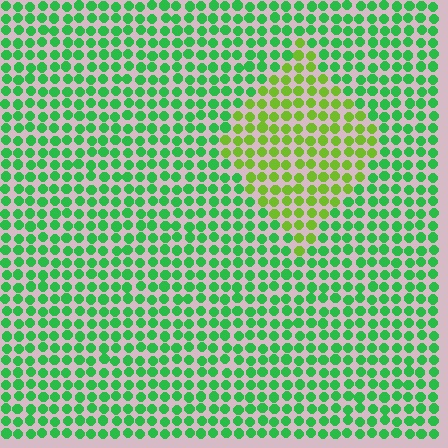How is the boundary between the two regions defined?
The boundary is defined purely by a slight shift in hue (about 41 degrees). Spacing, size, and orientation are identical on both sides.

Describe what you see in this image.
The image is filled with small green elements in a uniform arrangement. A diamond-shaped region is visible where the elements are tinted to a slightly different hue, forming a subtle color boundary.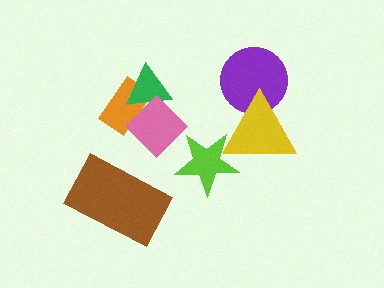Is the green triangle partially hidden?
Yes, it is partially covered by another shape.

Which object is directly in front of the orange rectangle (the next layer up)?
The green triangle is directly in front of the orange rectangle.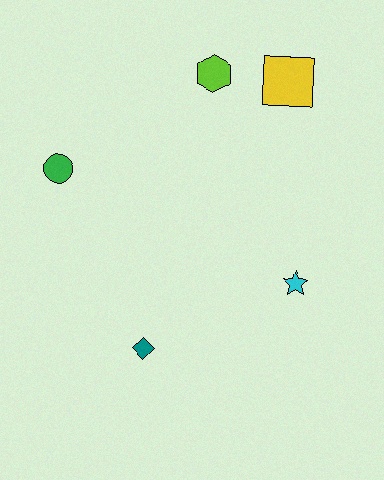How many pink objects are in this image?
There are no pink objects.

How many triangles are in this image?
There are no triangles.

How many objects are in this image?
There are 5 objects.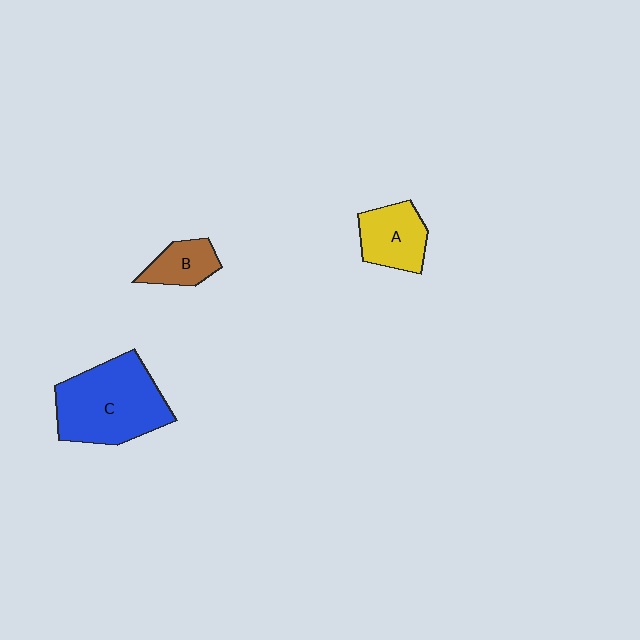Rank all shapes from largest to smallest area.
From largest to smallest: C (blue), A (yellow), B (brown).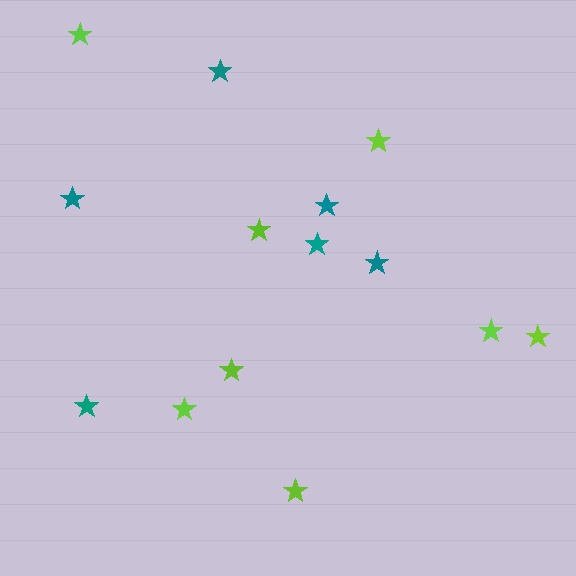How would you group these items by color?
There are 2 groups: one group of lime stars (8) and one group of teal stars (6).